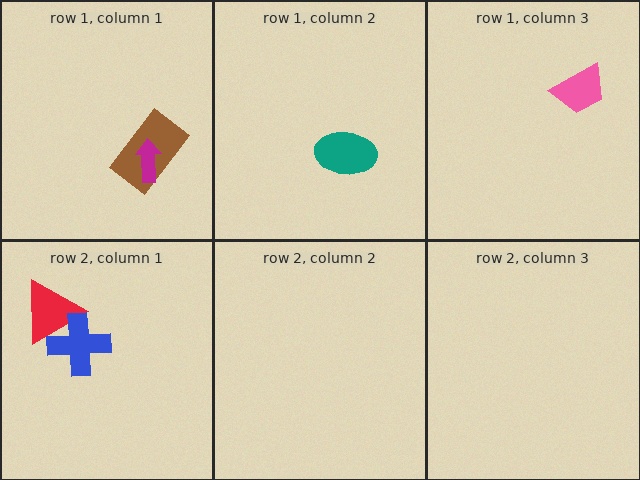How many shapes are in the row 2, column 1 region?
2.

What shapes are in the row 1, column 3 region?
The pink trapezoid.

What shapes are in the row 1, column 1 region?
The brown rectangle, the magenta arrow.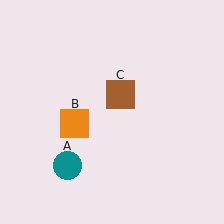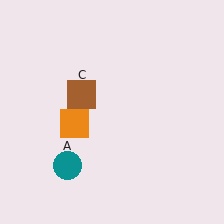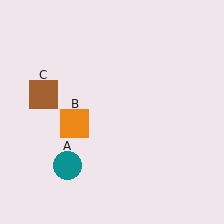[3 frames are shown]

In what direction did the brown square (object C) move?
The brown square (object C) moved left.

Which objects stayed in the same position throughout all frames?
Teal circle (object A) and orange square (object B) remained stationary.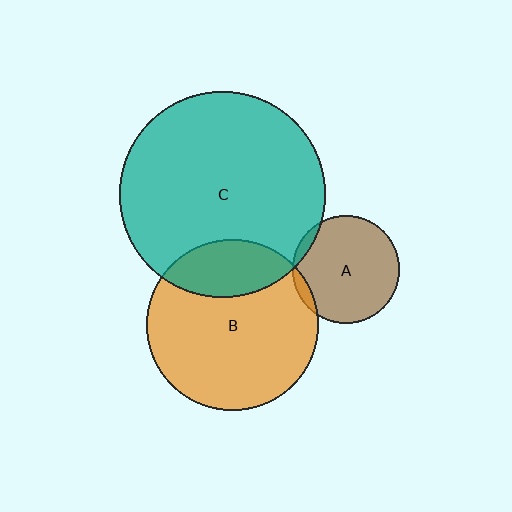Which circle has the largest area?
Circle C (teal).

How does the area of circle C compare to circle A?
Approximately 3.7 times.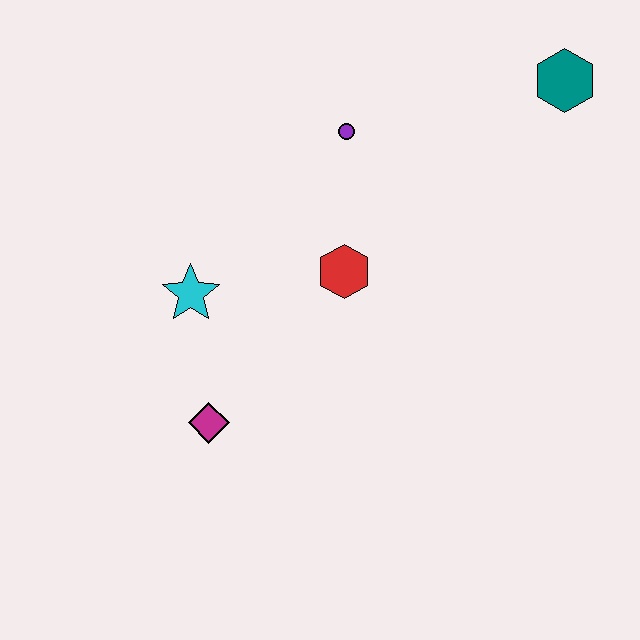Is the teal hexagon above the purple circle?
Yes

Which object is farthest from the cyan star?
The teal hexagon is farthest from the cyan star.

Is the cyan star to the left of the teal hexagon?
Yes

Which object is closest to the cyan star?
The magenta diamond is closest to the cyan star.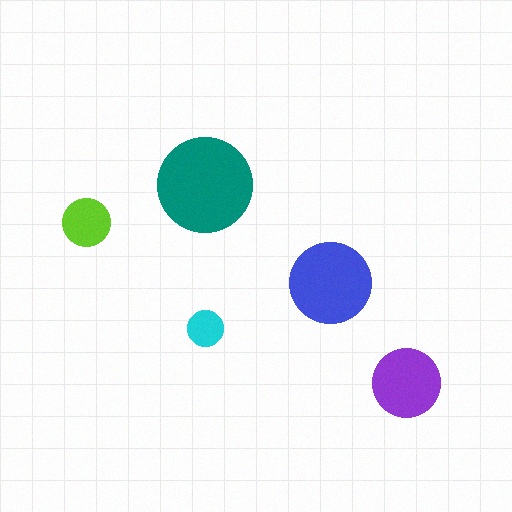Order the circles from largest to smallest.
the teal one, the blue one, the purple one, the lime one, the cyan one.